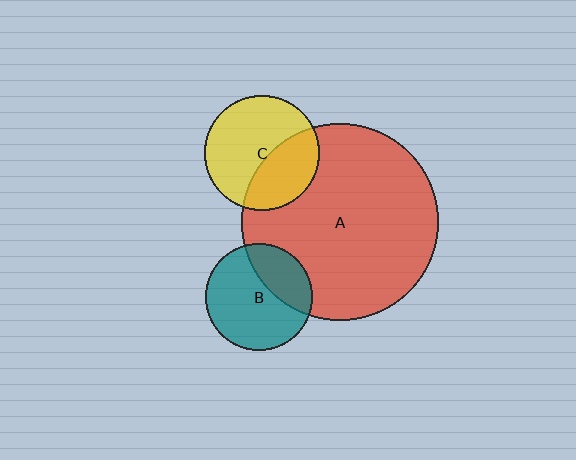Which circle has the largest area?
Circle A (red).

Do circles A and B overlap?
Yes.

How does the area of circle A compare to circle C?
Approximately 2.9 times.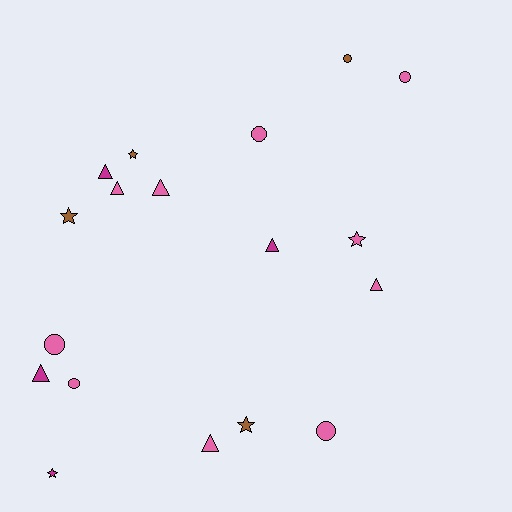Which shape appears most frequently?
Triangle, with 7 objects.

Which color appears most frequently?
Pink, with 10 objects.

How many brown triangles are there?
There are no brown triangles.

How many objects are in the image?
There are 18 objects.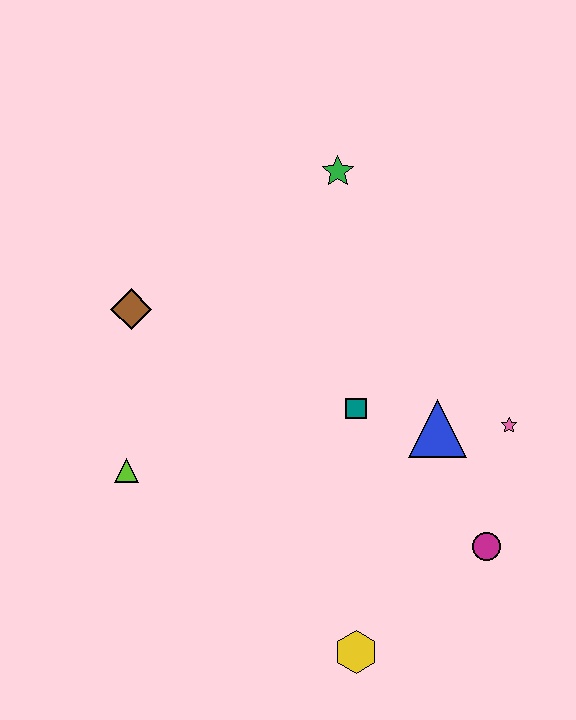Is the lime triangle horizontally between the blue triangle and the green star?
No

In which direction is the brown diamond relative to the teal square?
The brown diamond is to the left of the teal square.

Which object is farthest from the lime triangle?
The pink star is farthest from the lime triangle.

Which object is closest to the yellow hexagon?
The magenta circle is closest to the yellow hexagon.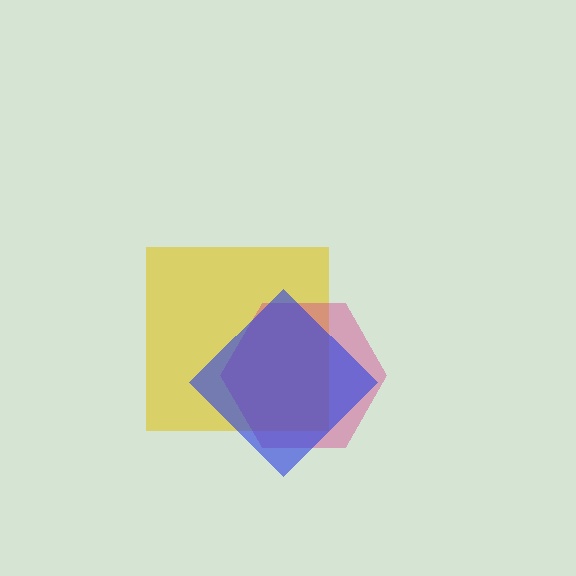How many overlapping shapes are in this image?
There are 3 overlapping shapes in the image.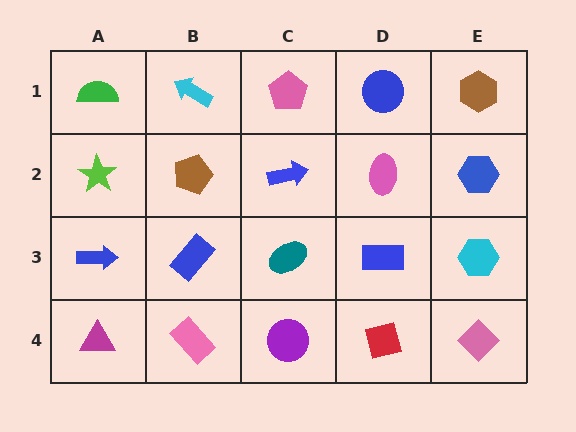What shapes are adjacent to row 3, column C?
A blue arrow (row 2, column C), a purple circle (row 4, column C), a blue rectangle (row 3, column B), a blue rectangle (row 3, column D).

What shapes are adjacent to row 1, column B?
A brown pentagon (row 2, column B), a green semicircle (row 1, column A), a pink pentagon (row 1, column C).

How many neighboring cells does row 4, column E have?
2.